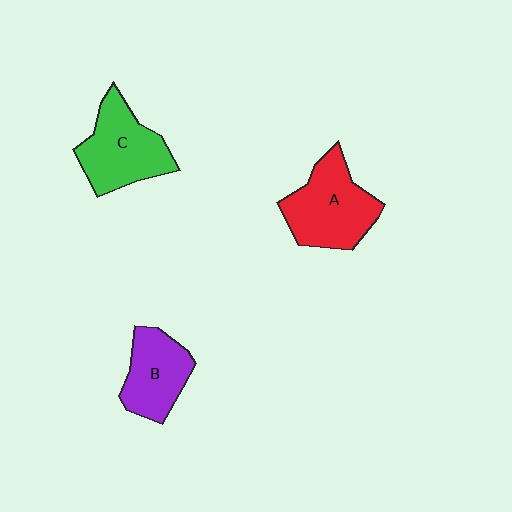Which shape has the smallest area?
Shape B (purple).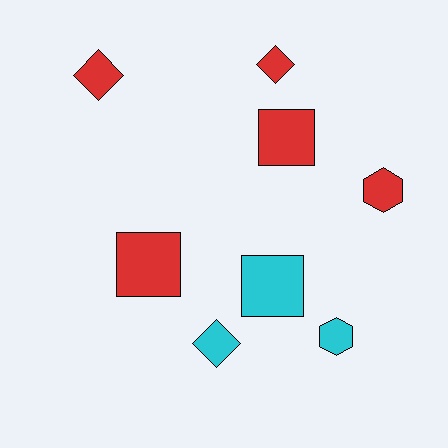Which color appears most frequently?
Red, with 5 objects.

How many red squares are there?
There are 2 red squares.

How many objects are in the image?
There are 8 objects.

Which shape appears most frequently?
Square, with 3 objects.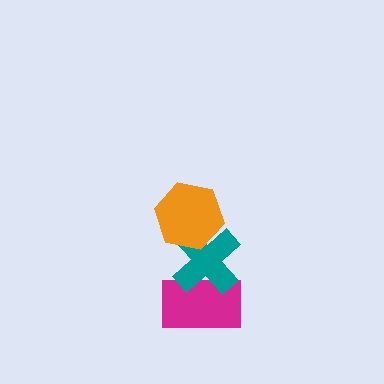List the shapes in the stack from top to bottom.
From top to bottom: the orange hexagon, the teal cross, the magenta rectangle.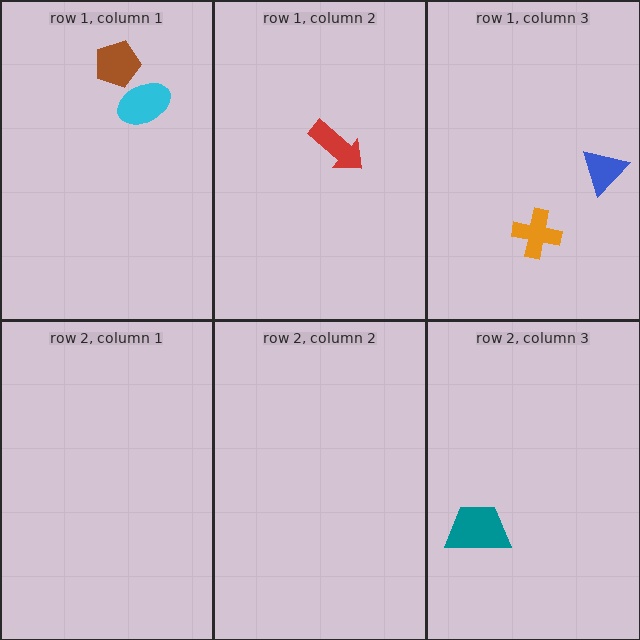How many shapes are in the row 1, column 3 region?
2.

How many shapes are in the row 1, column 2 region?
1.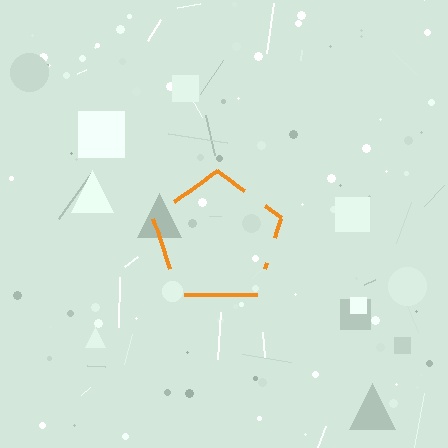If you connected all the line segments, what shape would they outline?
They would outline a pentagon.